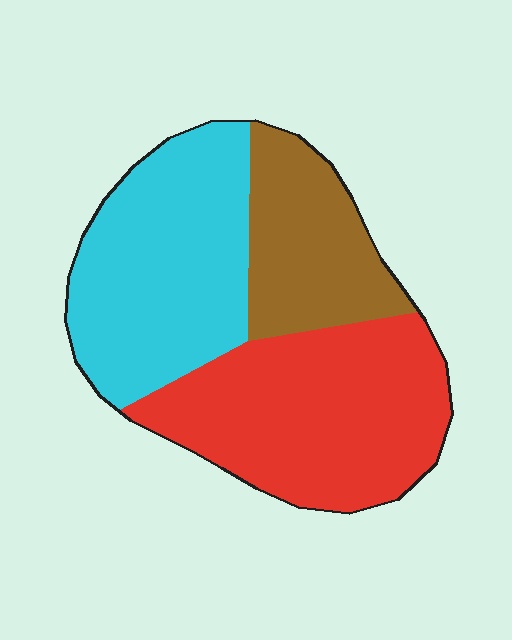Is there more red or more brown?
Red.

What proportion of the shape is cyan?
Cyan covers 37% of the shape.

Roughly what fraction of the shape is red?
Red covers around 40% of the shape.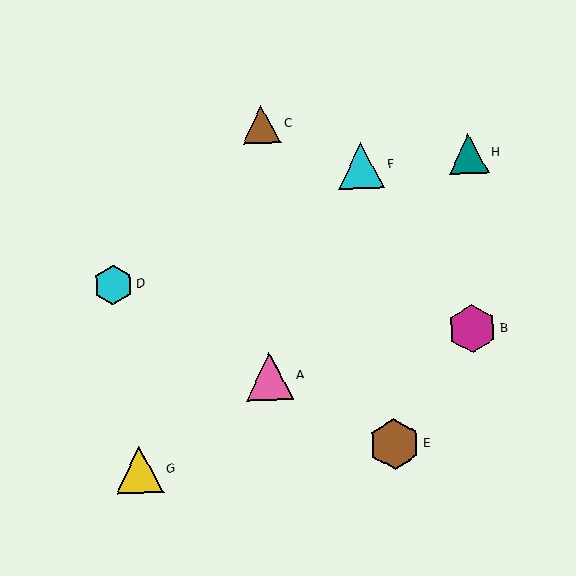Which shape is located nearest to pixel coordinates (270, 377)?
The pink triangle (labeled A) at (269, 376) is nearest to that location.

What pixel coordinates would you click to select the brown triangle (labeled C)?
Click at (262, 124) to select the brown triangle C.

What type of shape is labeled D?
Shape D is a cyan hexagon.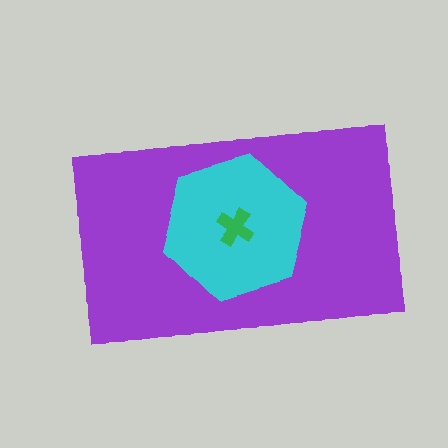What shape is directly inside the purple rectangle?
The cyan hexagon.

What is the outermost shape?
The purple rectangle.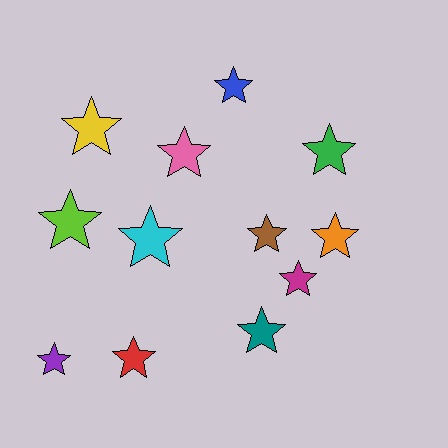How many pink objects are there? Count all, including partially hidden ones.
There is 1 pink object.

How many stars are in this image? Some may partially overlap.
There are 12 stars.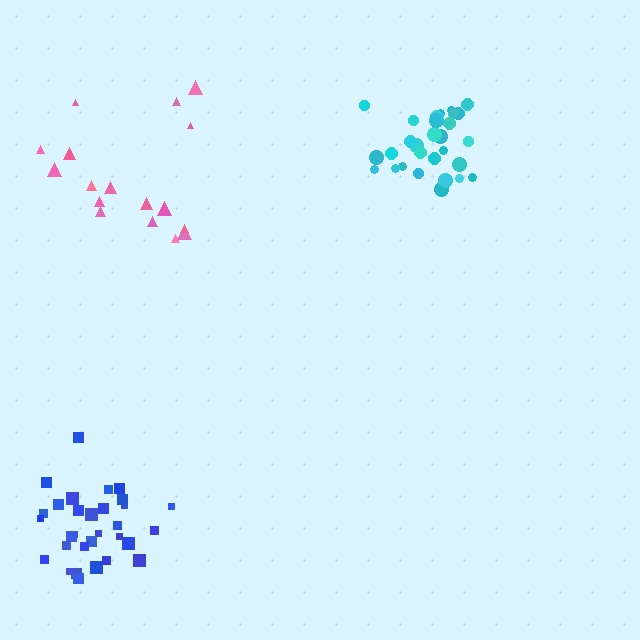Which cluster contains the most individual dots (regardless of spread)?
Blue (31).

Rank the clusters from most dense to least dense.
cyan, blue, pink.